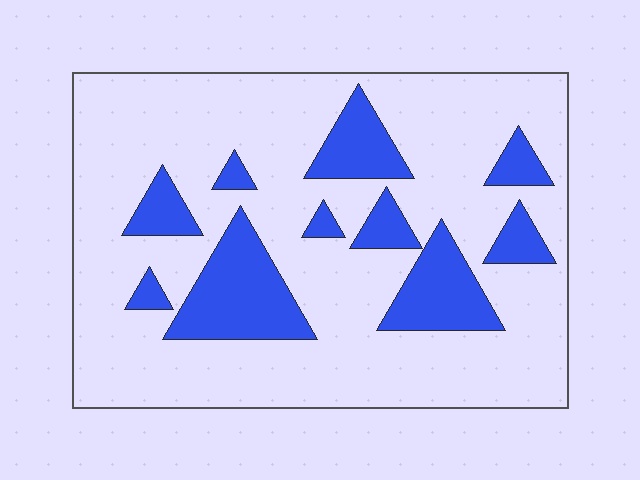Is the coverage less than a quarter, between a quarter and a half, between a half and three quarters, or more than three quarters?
Less than a quarter.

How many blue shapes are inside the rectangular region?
10.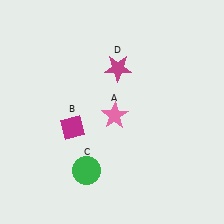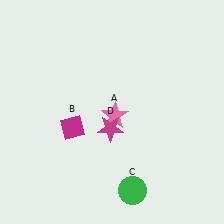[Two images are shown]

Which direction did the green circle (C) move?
The green circle (C) moved right.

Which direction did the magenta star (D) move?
The magenta star (D) moved down.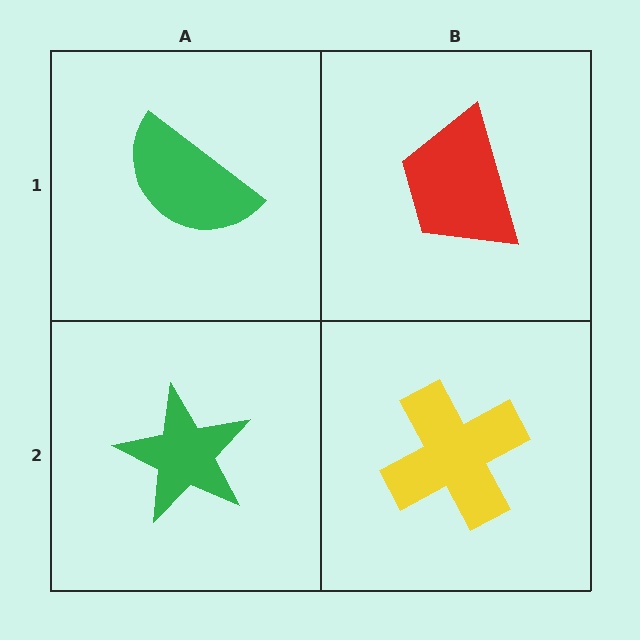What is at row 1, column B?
A red trapezoid.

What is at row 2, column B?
A yellow cross.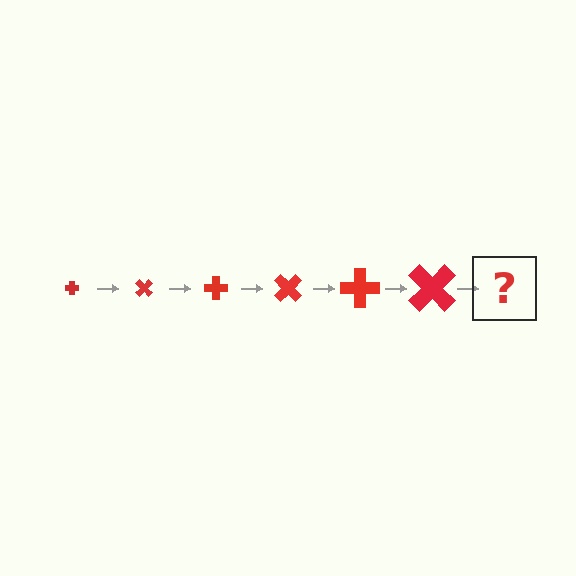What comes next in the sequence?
The next element should be a cross, larger than the previous one and rotated 270 degrees from the start.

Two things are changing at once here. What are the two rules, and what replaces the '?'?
The two rules are that the cross grows larger each step and it rotates 45 degrees each step. The '?' should be a cross, larger than the previous one and rotated 270 degrees from the start.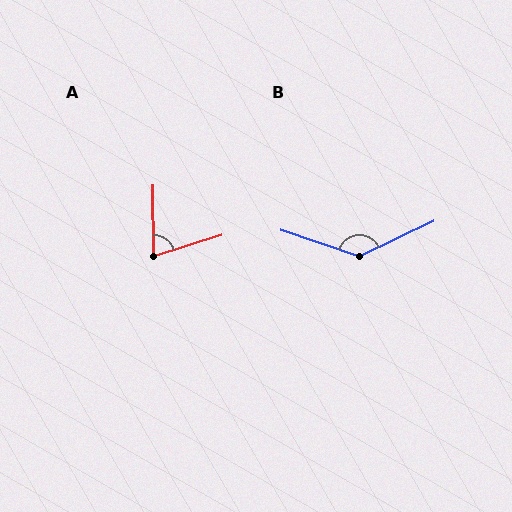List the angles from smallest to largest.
A (73°), B (136°).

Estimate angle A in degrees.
Approximately 73 degrees.